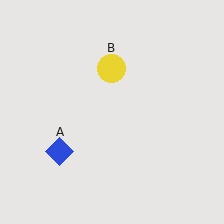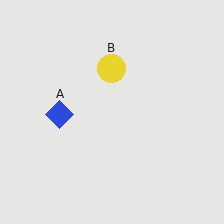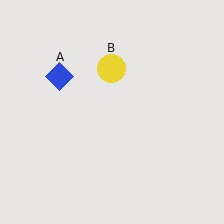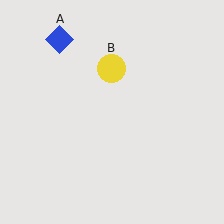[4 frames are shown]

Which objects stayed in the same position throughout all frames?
Yellow circle (object B) remained stationary.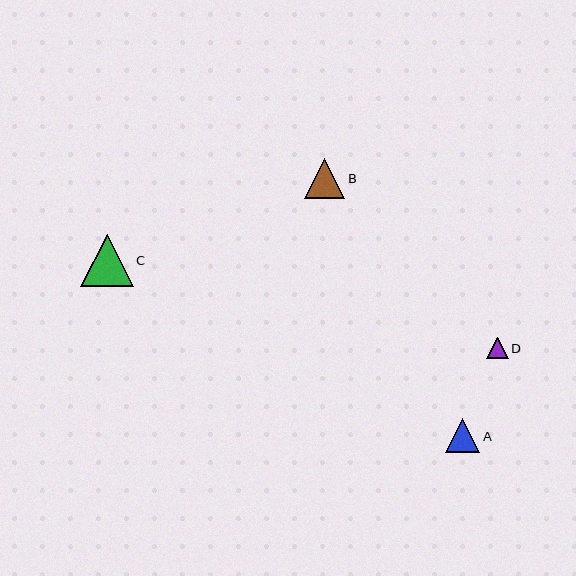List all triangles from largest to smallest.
From largest to smallest: C, B, A, D.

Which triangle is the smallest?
Triangle D is the smallest with a size of approximately 22 pixels.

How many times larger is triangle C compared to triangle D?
Triangle C is approximately 2.4 times the size of triangle D.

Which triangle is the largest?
Triangle C is the largest with a size of approximately 52 pixels.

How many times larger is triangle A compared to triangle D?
Triangle A is approximately 1.6 times the size of triangle D.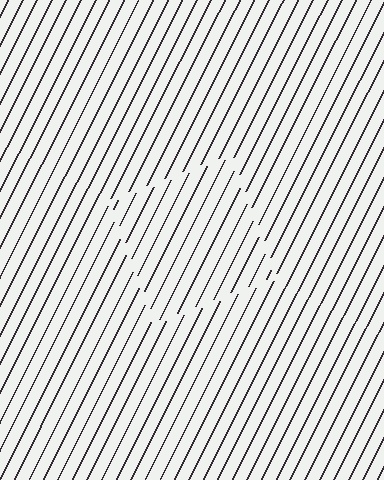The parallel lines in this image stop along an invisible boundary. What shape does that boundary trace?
An illusory square. The interior of the shape contains the same grating, shifted by half a period — the contour is defined by the phase discontinuity where line-ends from the inner and outer gratings abut.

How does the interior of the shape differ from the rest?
The interior of the shape contains the same grating, shifted by half a period — the contour is defined by the phase discontinuity where line-ends from the inner and outer gratings abut.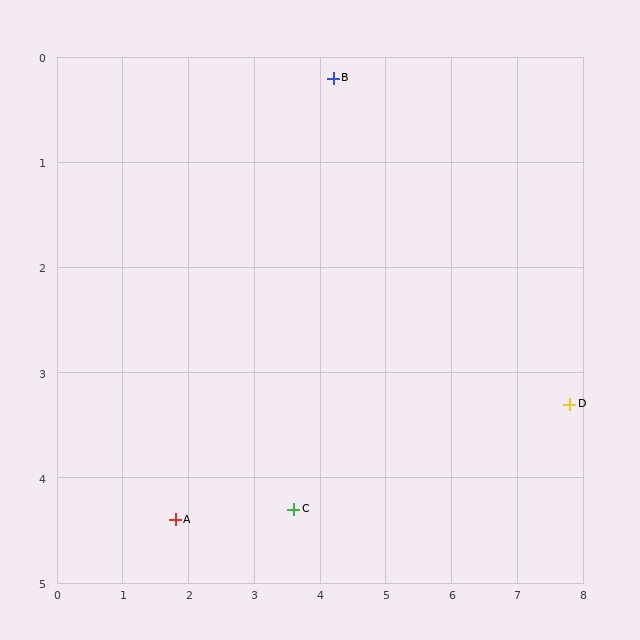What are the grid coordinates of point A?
Point A is at approximately (1.8, 4.4).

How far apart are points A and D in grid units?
Points A and D are about 6.1 grid units apart.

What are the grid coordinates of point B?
Point B is at approximately (4.2, 0.2).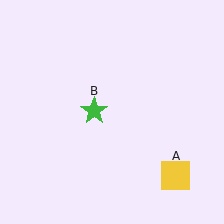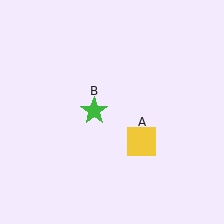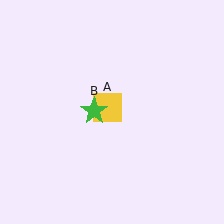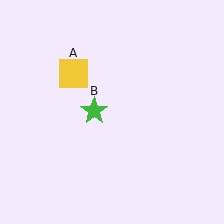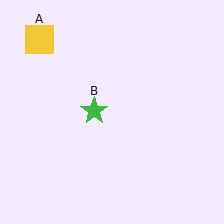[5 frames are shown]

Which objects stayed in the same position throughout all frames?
Green star (object B) remained stationary.